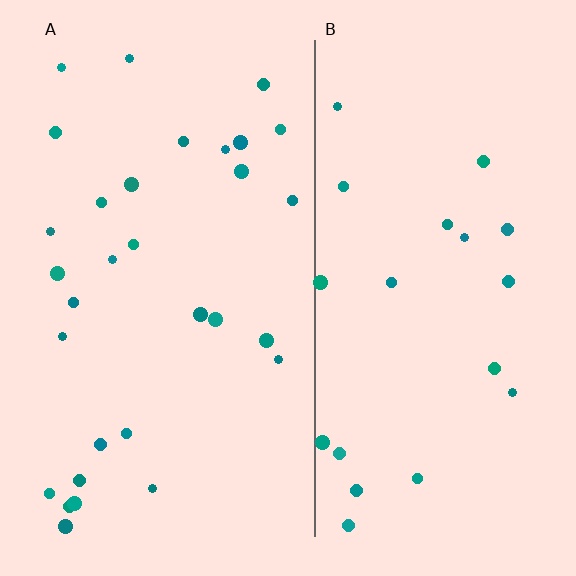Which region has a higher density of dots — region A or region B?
A (the left).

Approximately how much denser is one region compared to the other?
Approximately 1.5× — region A over region B.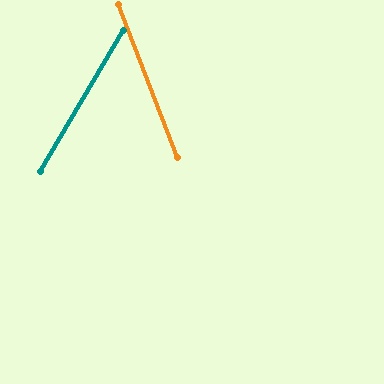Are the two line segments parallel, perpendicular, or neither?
Neither parallel nor perpendicular — they differ by about 52°.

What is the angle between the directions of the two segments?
Approximately 52 degrees.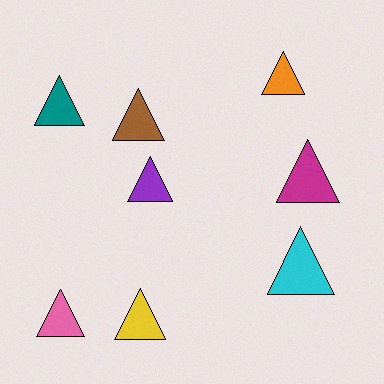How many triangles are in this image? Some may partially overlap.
There are 8 triangles.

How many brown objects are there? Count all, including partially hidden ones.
There is 1 brown object.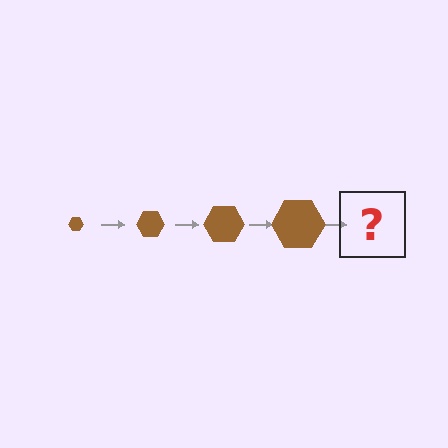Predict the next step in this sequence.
The next step is a brown hexagon, larger than the previous one.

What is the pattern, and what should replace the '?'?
The pattern is that the hexagon gets progressively larger each step. The '?' should be a brown hexagon, larger than the previous one.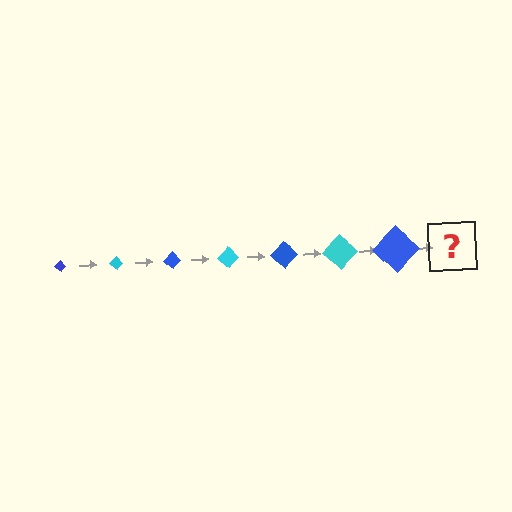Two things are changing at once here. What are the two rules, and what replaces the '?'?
The two rules are that the diamond grows larger each step and the color cycles through blue and cyan. The '?' should be a cyan diamond, larger than the previous one.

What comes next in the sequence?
The next element should be a cyan diamond, larger than the previous one.